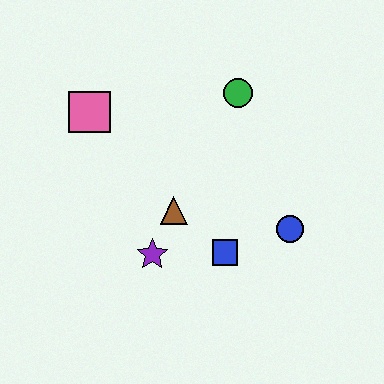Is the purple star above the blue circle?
No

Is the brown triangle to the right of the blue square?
No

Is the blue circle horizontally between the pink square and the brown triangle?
No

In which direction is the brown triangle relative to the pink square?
The brown triangle is below the pink square.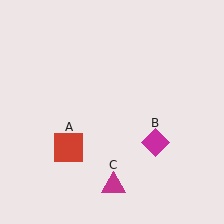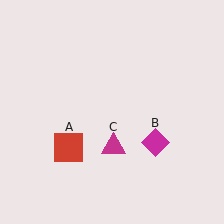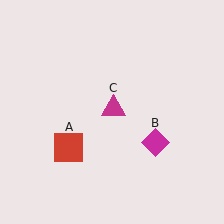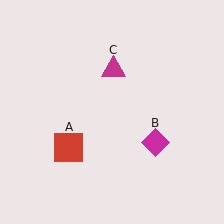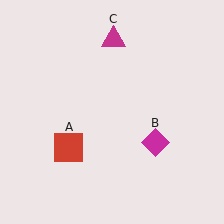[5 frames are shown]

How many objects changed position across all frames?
1 object changed position: magenta triangle (object C).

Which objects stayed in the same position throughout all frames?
Red square (object A) and magenta diamond (object B) remained stationary.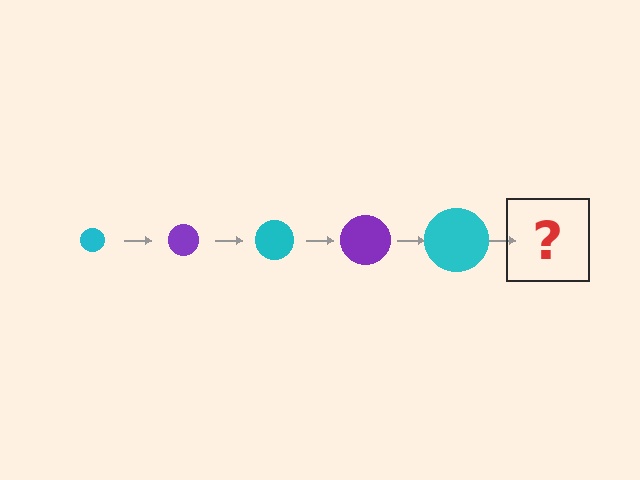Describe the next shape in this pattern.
It should be a purple circle, larger than the previous one.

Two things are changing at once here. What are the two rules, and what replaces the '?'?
The two rules are that the circle grows larger each step and the color cycles through cyan and purple. The '?' should be a purple circle, larger than the previous one.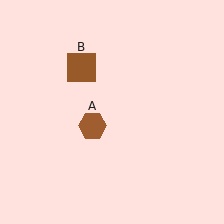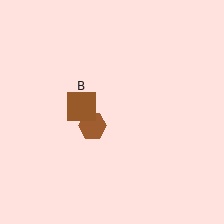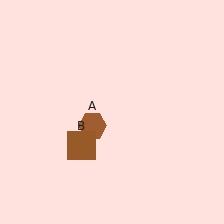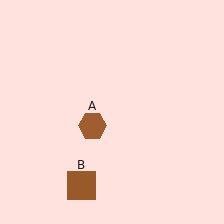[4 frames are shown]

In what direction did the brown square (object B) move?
The brown square (object B) moved down.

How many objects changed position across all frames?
1 object changed position: brown square (object B).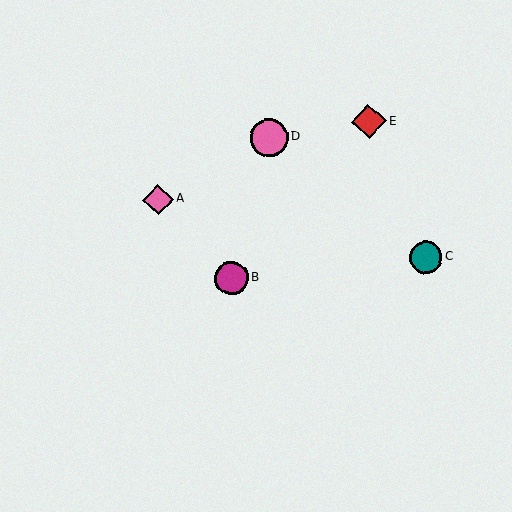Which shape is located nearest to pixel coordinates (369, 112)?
The red diamond (labeled E) at (369, 122) is nearest to that location.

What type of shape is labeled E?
Shape E is a red diamond.